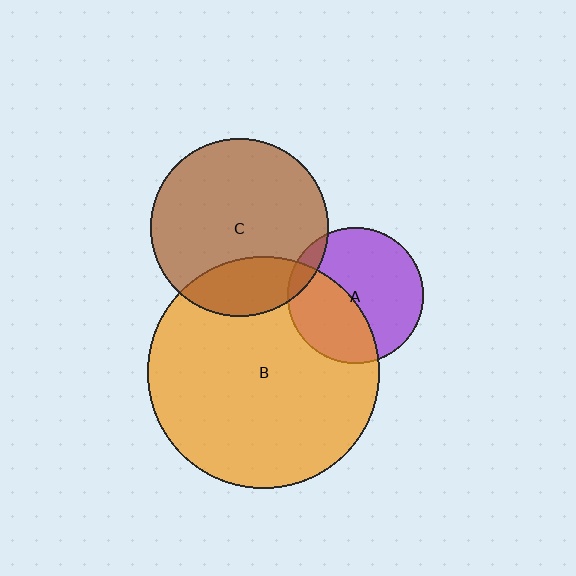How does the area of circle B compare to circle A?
Approximately 2.9 times.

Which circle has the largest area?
Circle B (orange).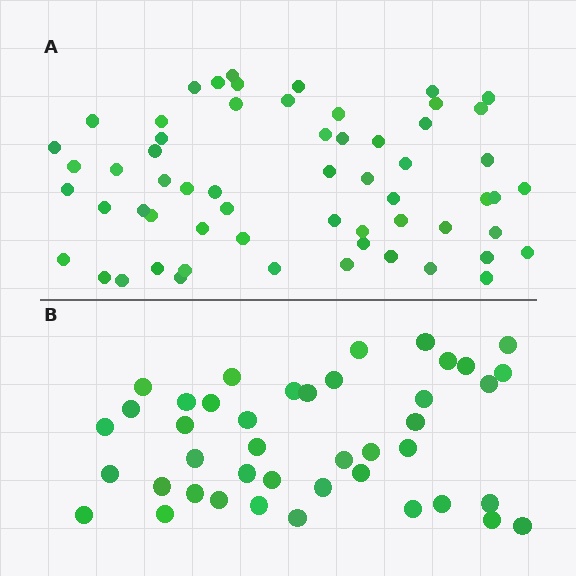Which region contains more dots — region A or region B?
Region A (the top region) has more dots.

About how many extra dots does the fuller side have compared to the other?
Region A has approximately 20 more dots than region B.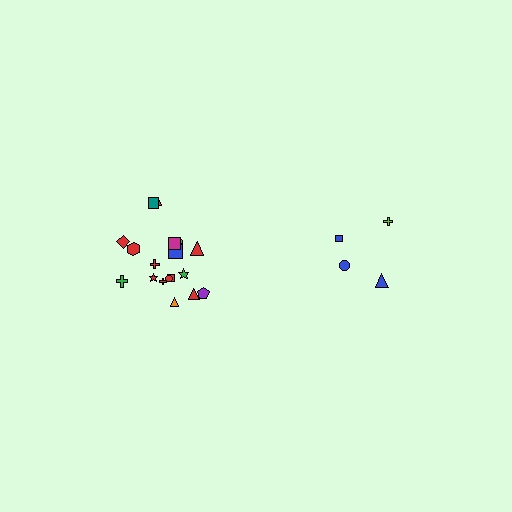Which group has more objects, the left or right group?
The left group.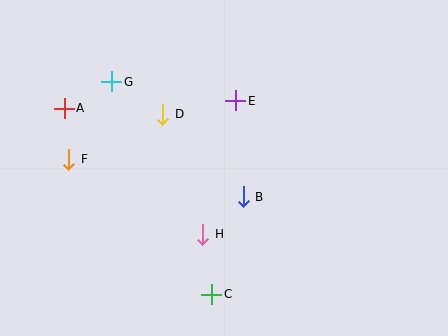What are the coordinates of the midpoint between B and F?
The midpoint between B and F is at (156, 178).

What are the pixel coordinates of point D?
Point D is at (163, 114).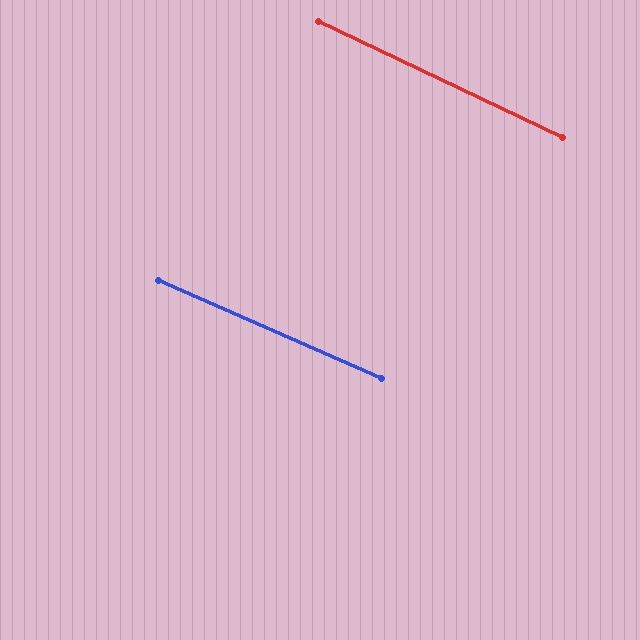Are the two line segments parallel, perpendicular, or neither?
Parallel — their directions differ by only 1.7°.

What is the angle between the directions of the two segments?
Approximately 2 degrees.